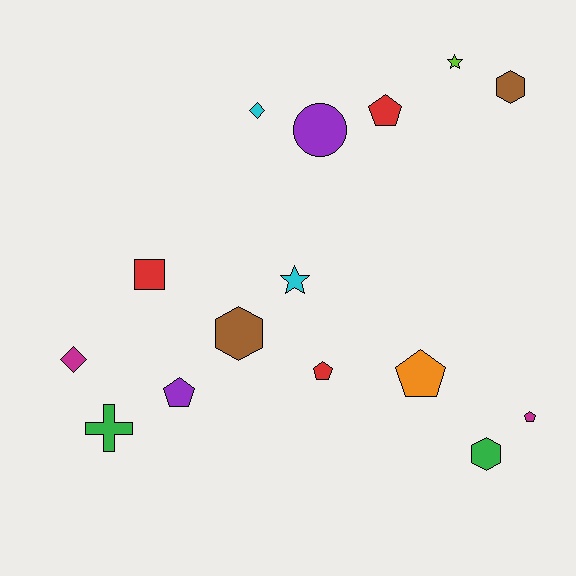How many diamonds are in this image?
There are 2 diamonds.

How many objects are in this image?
There are 15 objects.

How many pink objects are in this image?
There are no pink objects.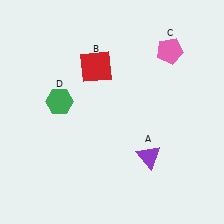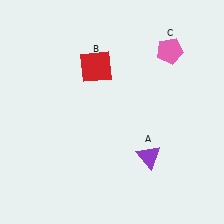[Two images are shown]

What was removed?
The green hexagon (D) was removed in Image 2.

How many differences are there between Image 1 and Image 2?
There is 1 difference between the two images.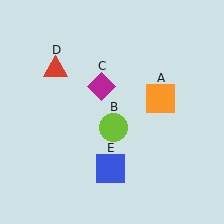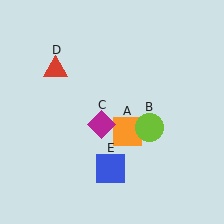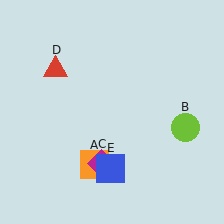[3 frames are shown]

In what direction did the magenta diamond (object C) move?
The magenta diamond (object C) moved down.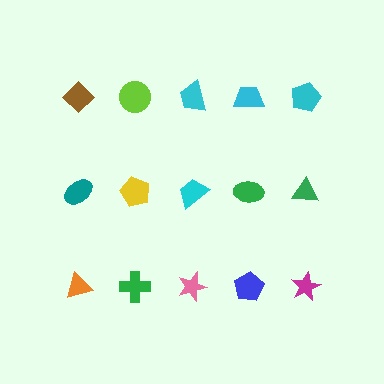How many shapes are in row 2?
5 shapes.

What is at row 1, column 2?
A lime circle.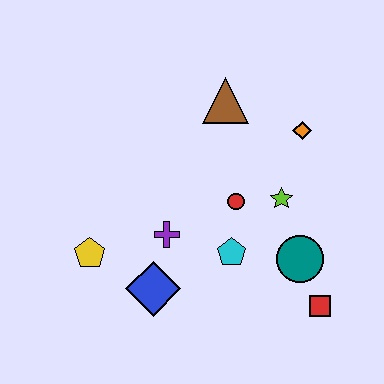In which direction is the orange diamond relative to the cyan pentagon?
The orange diamond is above the cyan pentagon.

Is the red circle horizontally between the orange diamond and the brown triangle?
Yes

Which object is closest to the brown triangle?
The orange diamond is closest to the brown triangle.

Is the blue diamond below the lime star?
Yes